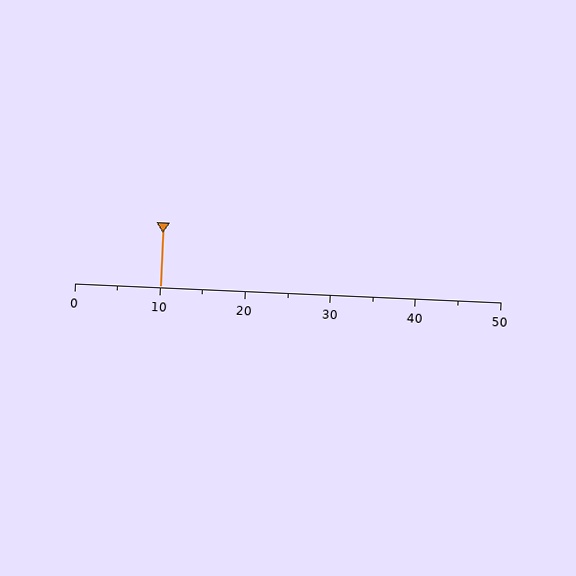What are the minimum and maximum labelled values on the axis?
The axis runs from 0 to 50.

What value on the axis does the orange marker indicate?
The marker indicates approximately 10.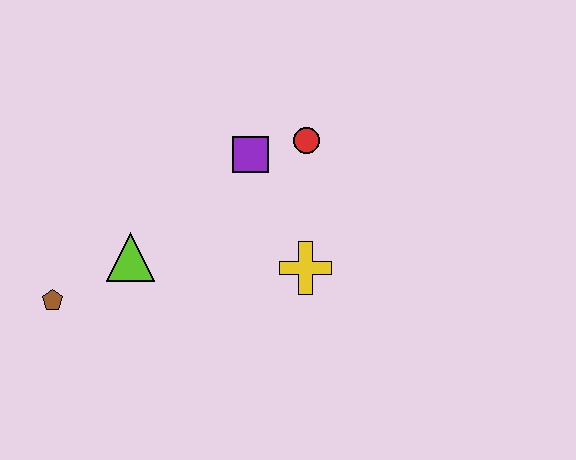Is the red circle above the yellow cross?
Yes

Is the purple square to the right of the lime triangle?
Yes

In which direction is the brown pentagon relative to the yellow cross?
The brown pentagon is to the left of the yellow cross.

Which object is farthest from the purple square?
The brown pentagon is farthest from the purple square.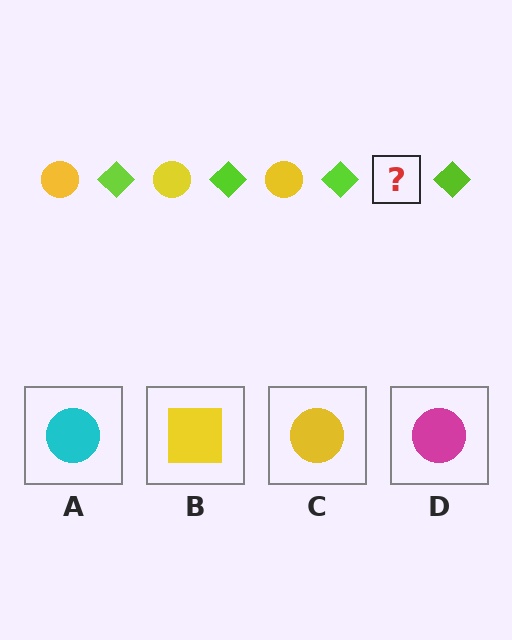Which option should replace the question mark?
Option C.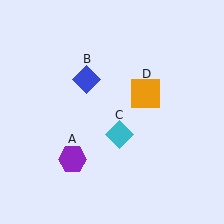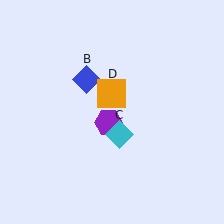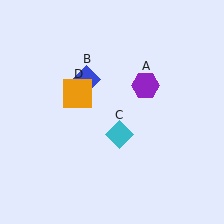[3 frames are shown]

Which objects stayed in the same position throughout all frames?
Blue diamond (object B) and cyan diamond (object C) remained stationary.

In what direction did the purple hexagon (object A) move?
The purple hexagon (object A) moved up and to the right.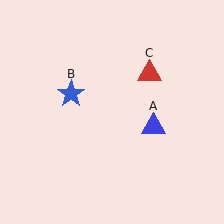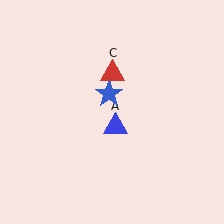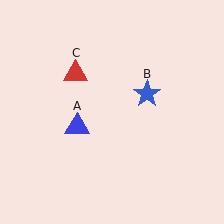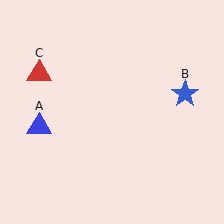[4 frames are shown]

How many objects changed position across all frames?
3 objects changed position: blue triangle (object A), blue star (object B), red triangle (object C).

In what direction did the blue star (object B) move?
The blue star (object B) moved right.